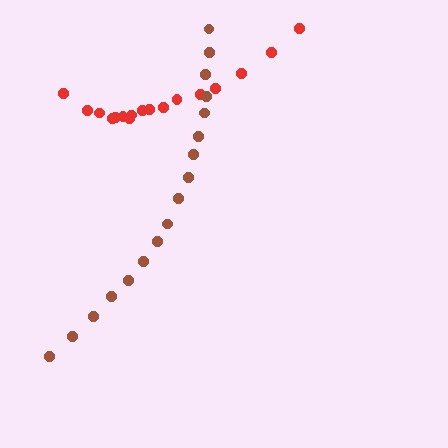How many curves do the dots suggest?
There are 2 distinct paths.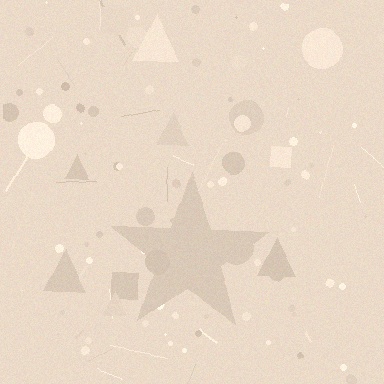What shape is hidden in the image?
A star is hidden in the image.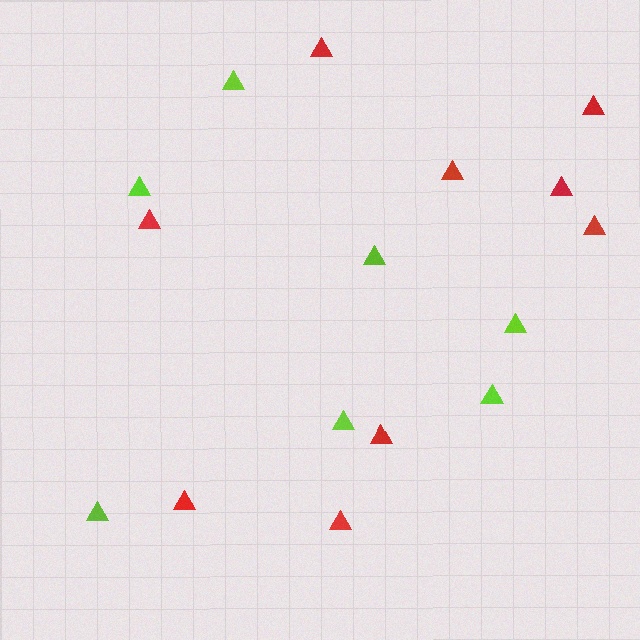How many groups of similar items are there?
There are 2 groups: one group of lime triangles (7) and one group of red triangles (9).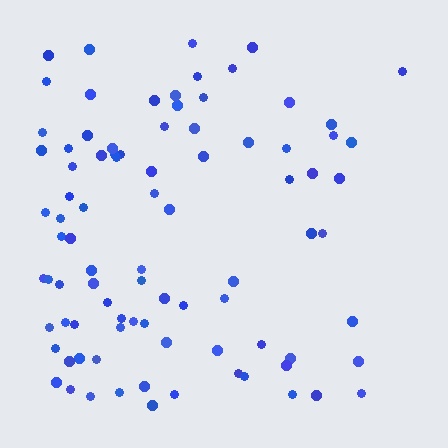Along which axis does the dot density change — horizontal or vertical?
Horizontal.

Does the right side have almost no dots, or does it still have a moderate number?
Still a moderate number, just noticeably fewer than the left.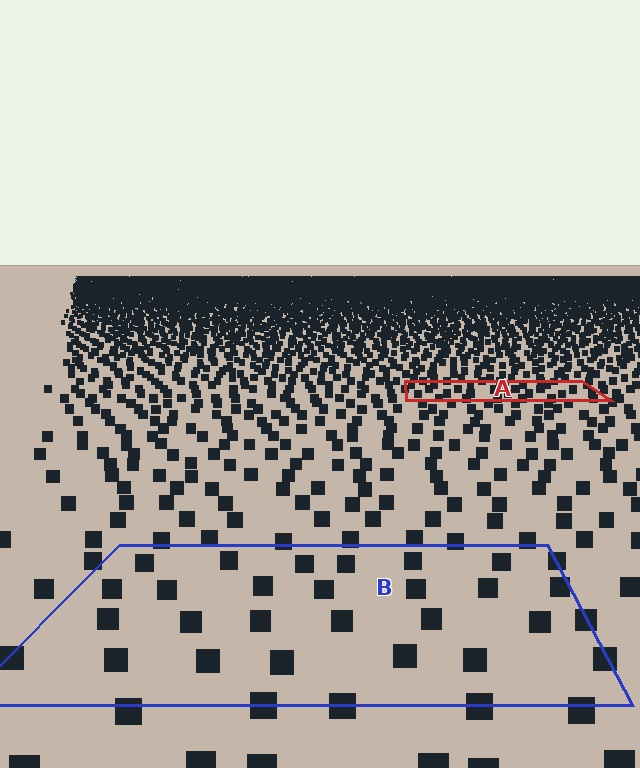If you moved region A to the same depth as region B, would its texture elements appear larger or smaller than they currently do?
They would appear larger. At a closer depth, the same texture elements are projected at a bigger on-screen size.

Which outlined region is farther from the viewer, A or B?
Region A is farther from the viewer — the texture elements inside it appear smaller and more densely packed.